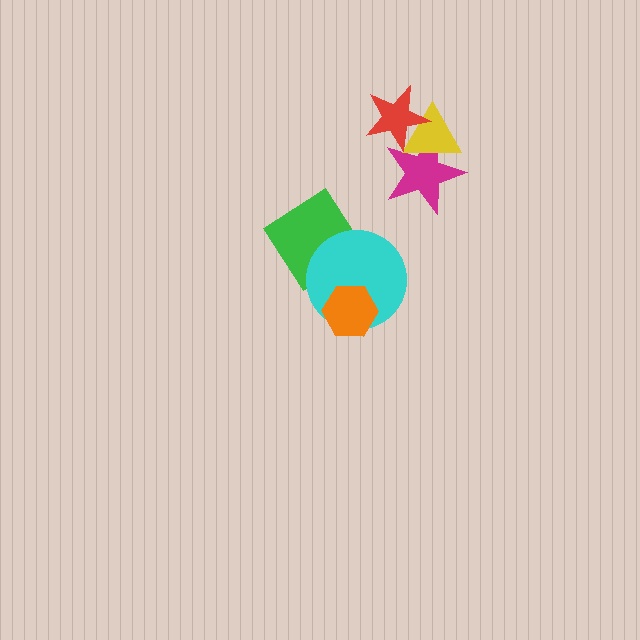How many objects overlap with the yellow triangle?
2 objects overlap with the yellow triangle.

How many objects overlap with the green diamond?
1 object overlaps with the green diamond.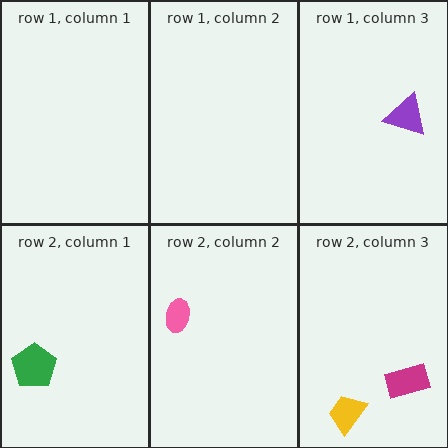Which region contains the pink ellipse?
The row 2, column 2 region.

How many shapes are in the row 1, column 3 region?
1.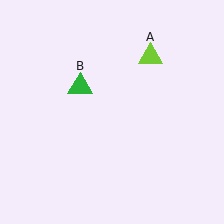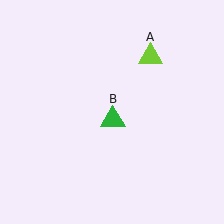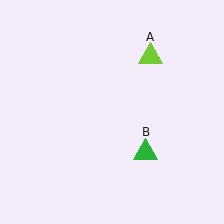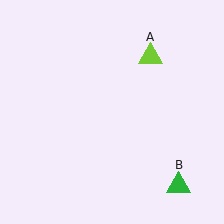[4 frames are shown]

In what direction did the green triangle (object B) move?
The green triangle (object B) moved down and to the right.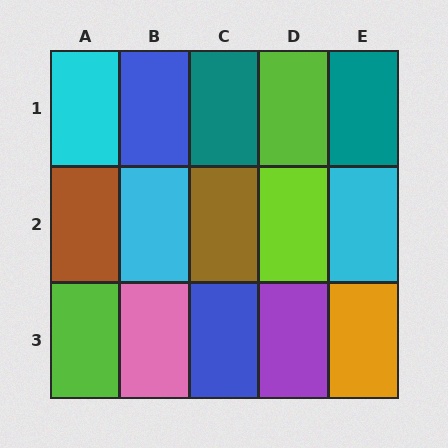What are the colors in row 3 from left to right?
Lime, pink, blue, purple, orange.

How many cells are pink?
1 cell is pink.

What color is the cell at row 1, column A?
Cyan.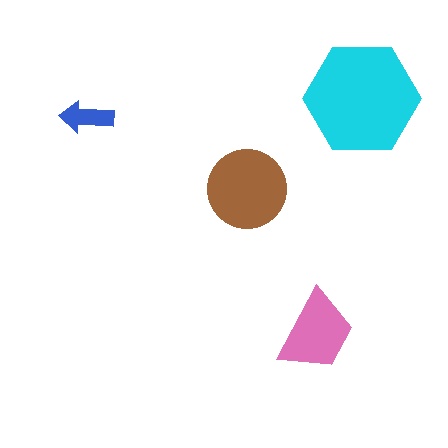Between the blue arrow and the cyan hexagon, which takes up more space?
The cyan hexagon.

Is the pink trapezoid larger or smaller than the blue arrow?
Larger.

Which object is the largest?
The cyan hexagon.